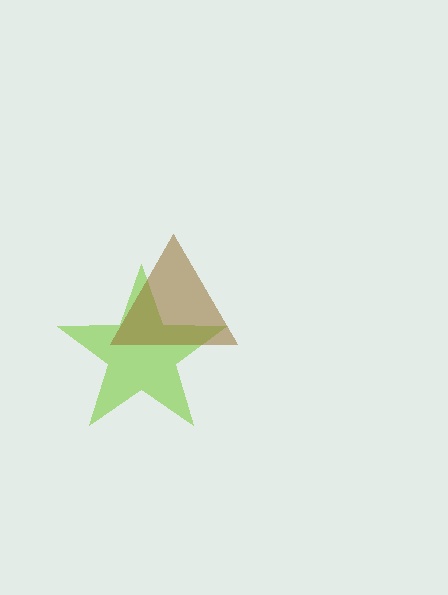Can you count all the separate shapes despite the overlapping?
Yes, there are 2 separate shapes.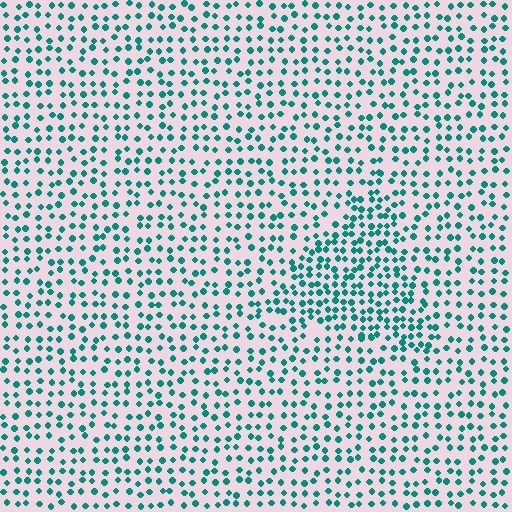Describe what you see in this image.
The image contains small teal elements arranged at two different densities. A triangle-shaped region is visible where the elements are more densely packed than the surrounding area.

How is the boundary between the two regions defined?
The boundary is defined by a change in element density (approximately 1.7x ratio). All elements are the same color, size, and shape.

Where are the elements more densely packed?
The elements are more densely packed inside the triangle boundary.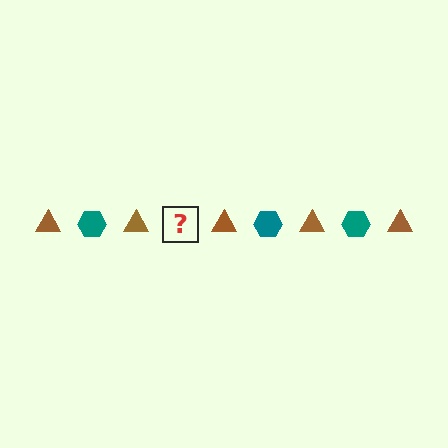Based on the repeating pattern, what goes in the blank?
The blank should be a teal hexagon.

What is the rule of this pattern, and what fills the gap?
The rule is that the pattern alternates between brown triangle and teal hexagon. The gap should be filled with a teal hexagon.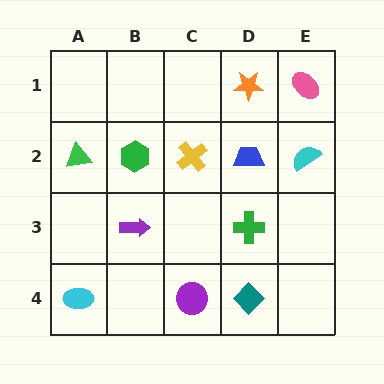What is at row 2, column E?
A cyan semicircle.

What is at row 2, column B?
A green hexagon.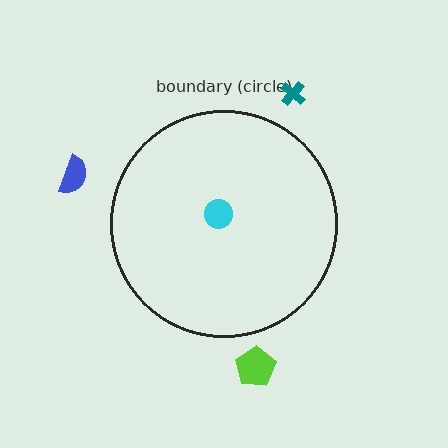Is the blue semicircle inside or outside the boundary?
Outside.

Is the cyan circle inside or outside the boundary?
Inside.